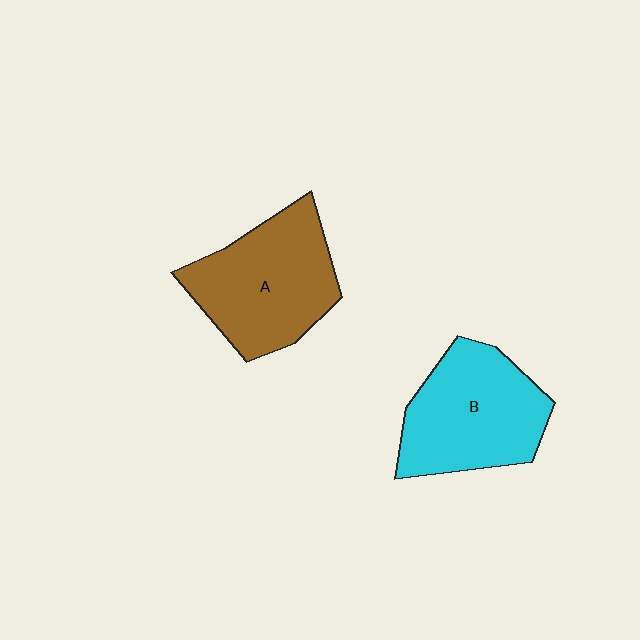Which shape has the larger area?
Shape A (brown).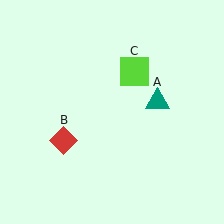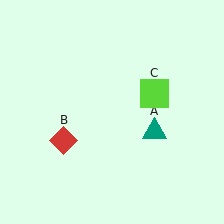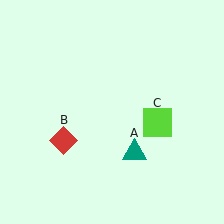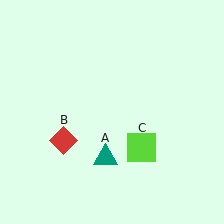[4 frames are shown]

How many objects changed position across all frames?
2 objects changed position: teal triangle (object A), lime square (object C).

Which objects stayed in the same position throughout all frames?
Red diamond (object B) remained stationary.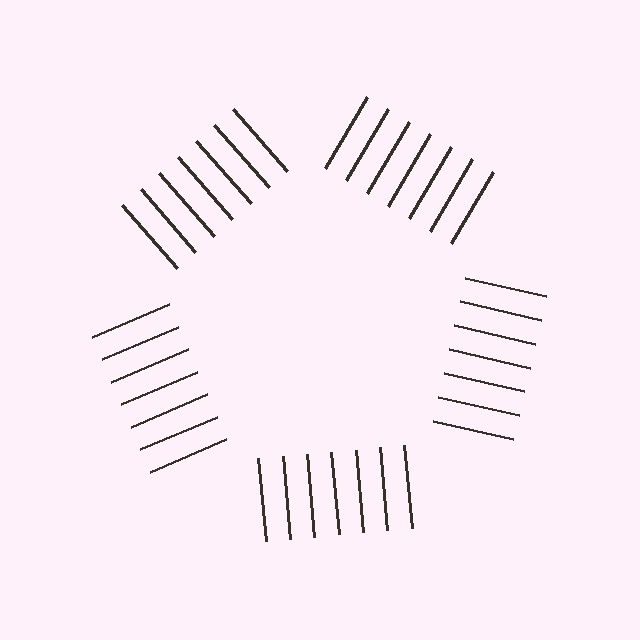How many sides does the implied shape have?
5 sides — the line-ends trace a pentagon.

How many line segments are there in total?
35 — 7 along each of the 5 edges.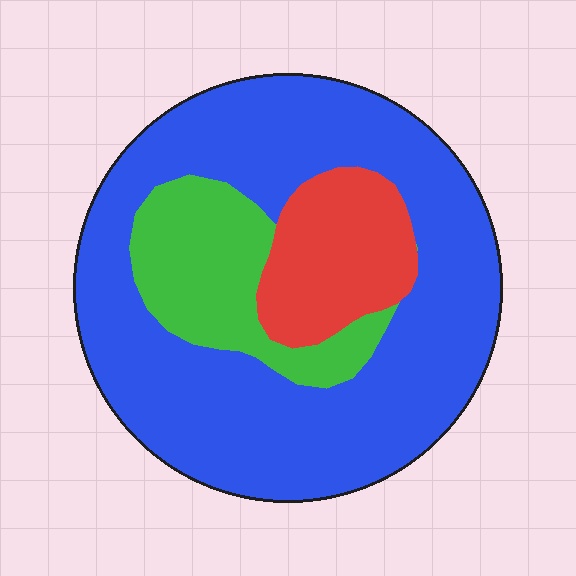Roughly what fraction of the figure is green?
Green takes up less than a quarter of the figure.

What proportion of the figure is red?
Red covers about 15% of the figure.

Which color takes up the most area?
Blue, at roughly 70%.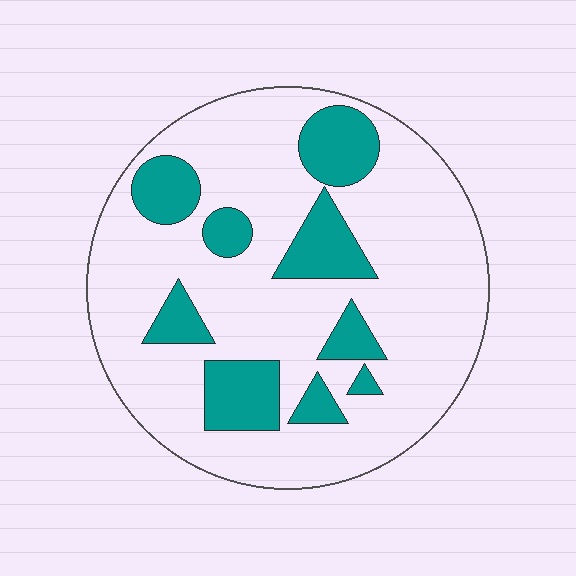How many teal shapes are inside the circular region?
9.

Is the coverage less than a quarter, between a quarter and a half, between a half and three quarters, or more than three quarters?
Less than a quarter.